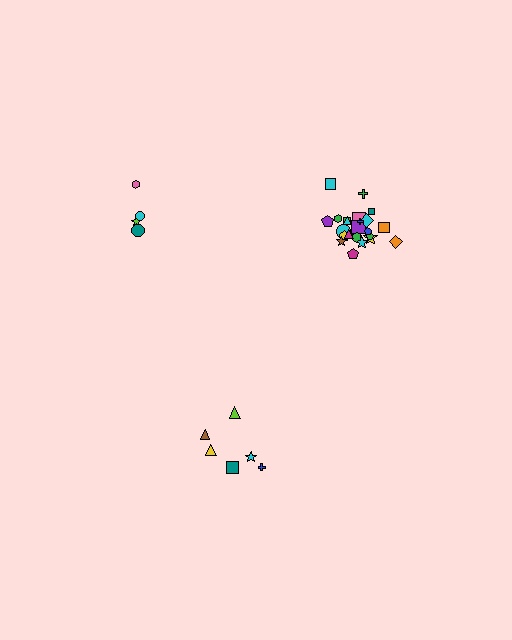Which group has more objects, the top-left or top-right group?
The top-right group.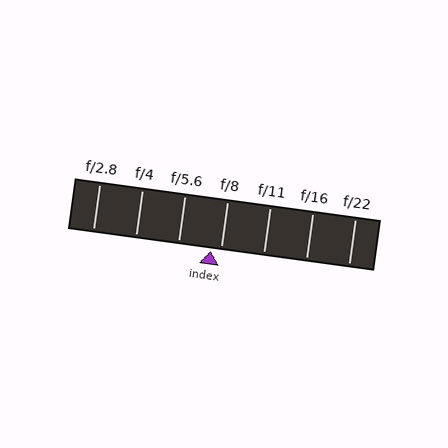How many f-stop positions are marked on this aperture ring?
There are 7 f-stop positions marked.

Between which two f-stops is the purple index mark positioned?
The index mark is between f/5.6 and f/8.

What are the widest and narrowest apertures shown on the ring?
The widest aperture shown is f/2.8 and the narrowest is f/22.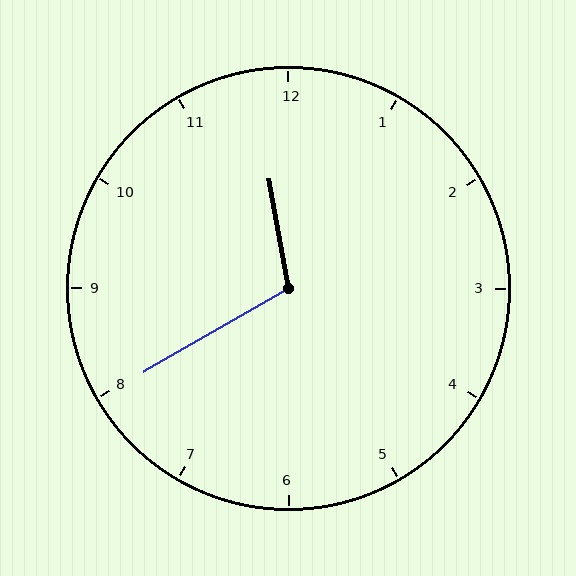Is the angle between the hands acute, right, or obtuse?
It is obtuse.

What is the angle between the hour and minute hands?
Approximately 110 degrees.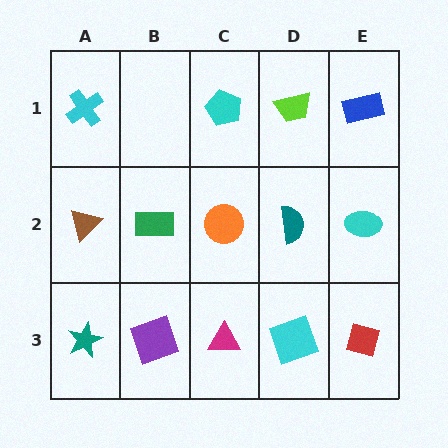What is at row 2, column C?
An orange circle.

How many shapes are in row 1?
4 shapes.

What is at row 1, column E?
A blue rectangle.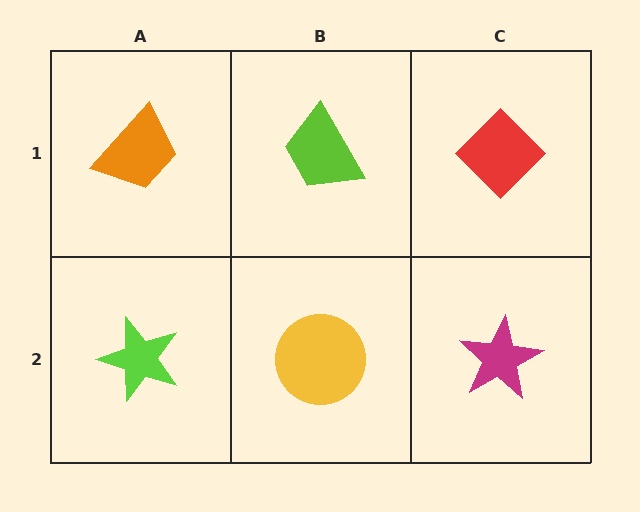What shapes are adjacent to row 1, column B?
A yellow circle (row 2, column B), an orange trapezoid (row 1, column A), a red diamond (row 1, column C).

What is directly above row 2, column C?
A red diamond.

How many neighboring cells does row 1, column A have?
2.